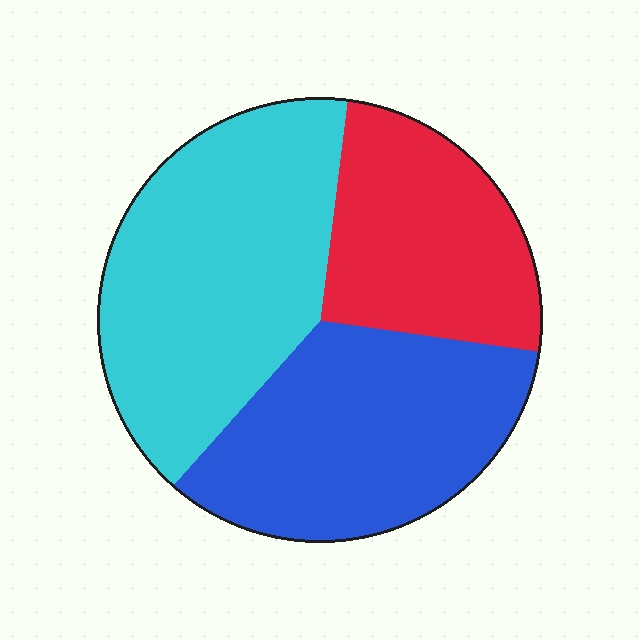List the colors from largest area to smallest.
From largest to smallest: cyan, blue, red.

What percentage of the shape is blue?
Blue takes up about one third (1/3) of the shape.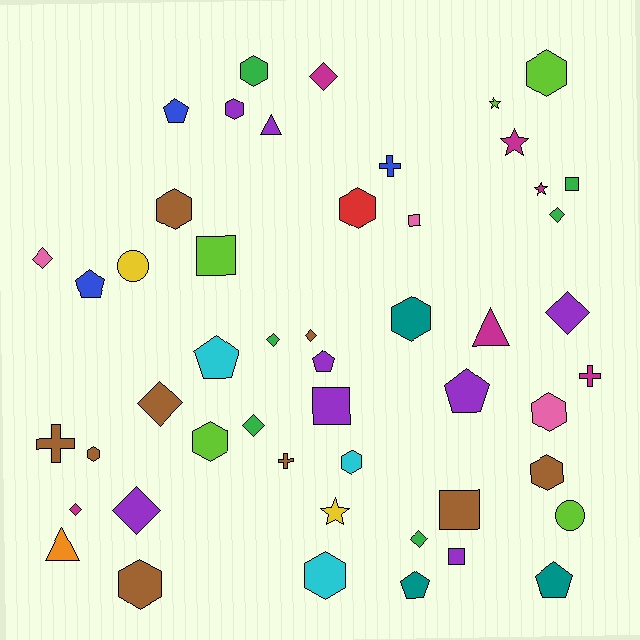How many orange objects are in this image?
There is 1 orange object.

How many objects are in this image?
There are 50 objects.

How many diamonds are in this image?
There are 11 diamonds.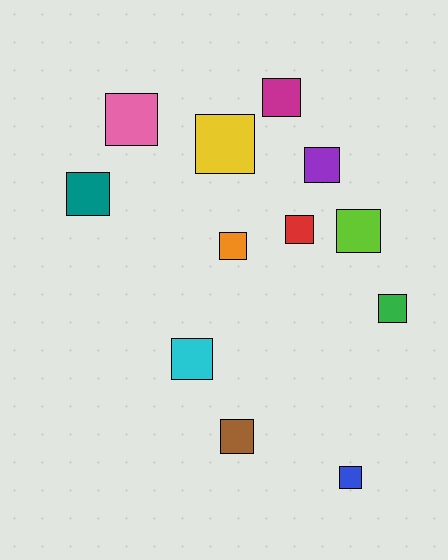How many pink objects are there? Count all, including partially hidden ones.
There is 1 pink object.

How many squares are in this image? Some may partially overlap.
There are 12 squares.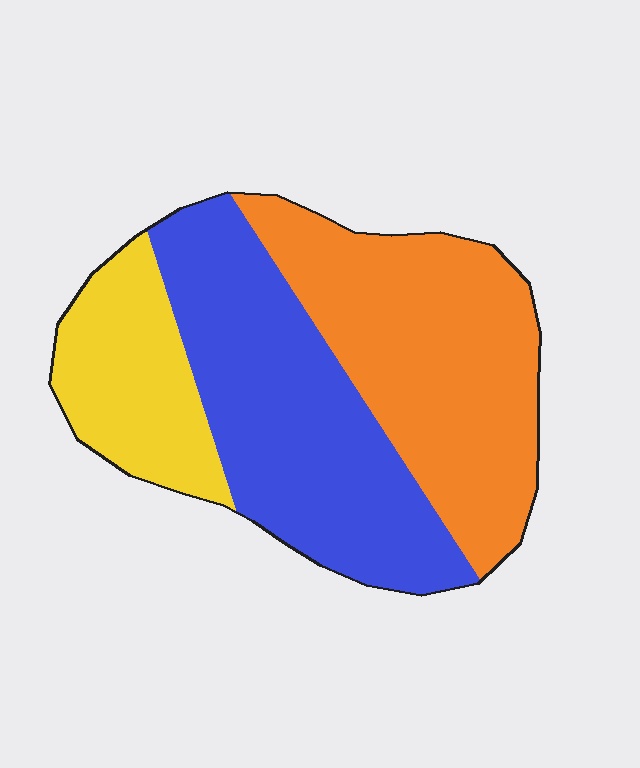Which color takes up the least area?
Yellow, at roughly 20%.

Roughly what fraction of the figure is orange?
Orange takes up about two fifths (2/5) of the figure.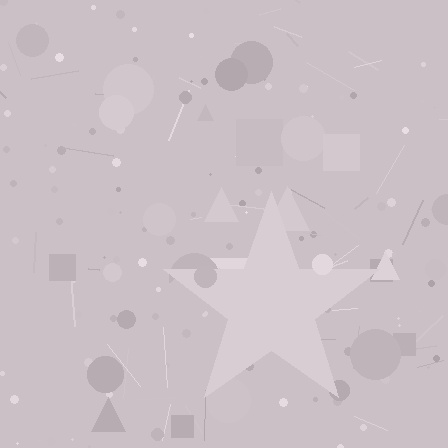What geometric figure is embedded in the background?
A star is embedded in the background.